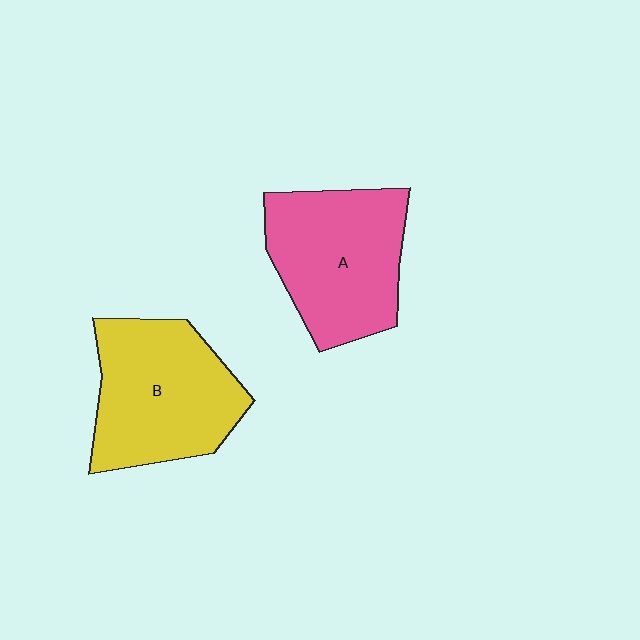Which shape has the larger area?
Shape B (yellow).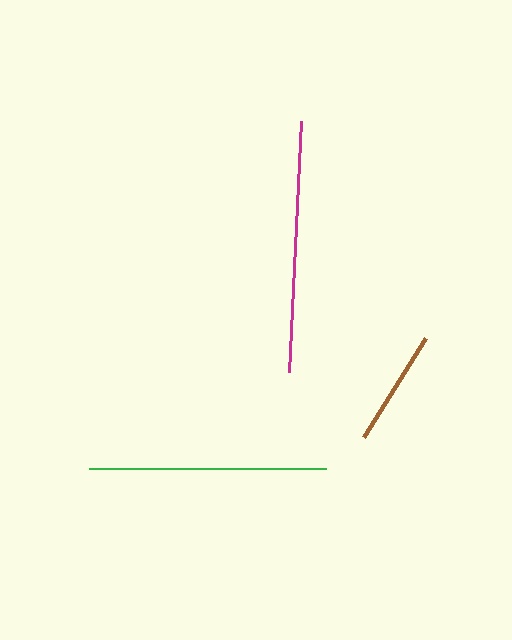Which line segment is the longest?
The magenta line is the longest at approximately 251 pixels.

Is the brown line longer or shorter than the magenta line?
The magenta line is longer than the brown line.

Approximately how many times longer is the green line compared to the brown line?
The green line is approximately 2.0 times the length of the brown line.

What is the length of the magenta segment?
The magenta segment is approximately 251 pixels long.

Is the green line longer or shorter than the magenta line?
The magenta line is longer than the green line.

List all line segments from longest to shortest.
From longest to shortest: magenta, green, brown.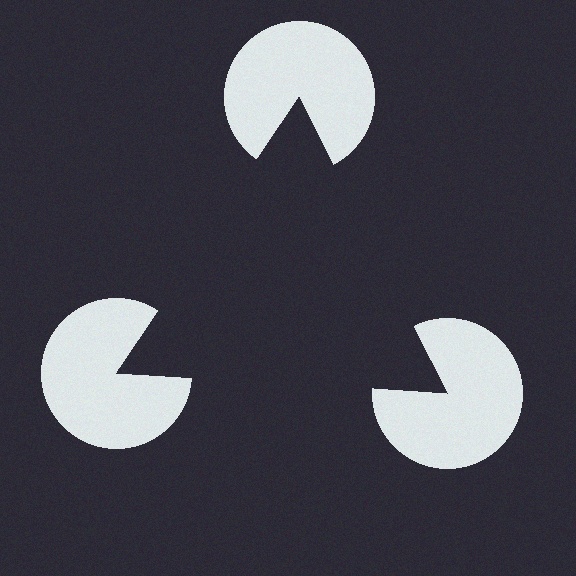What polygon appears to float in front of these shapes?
An illusory triangle — its edges are inferred from the aligned wedge cuts in the pac-man discs, not physically drawn.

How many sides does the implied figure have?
3 sides.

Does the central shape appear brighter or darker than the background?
It typically appears slightly darker than the background, even though no actual brightness change is drawn.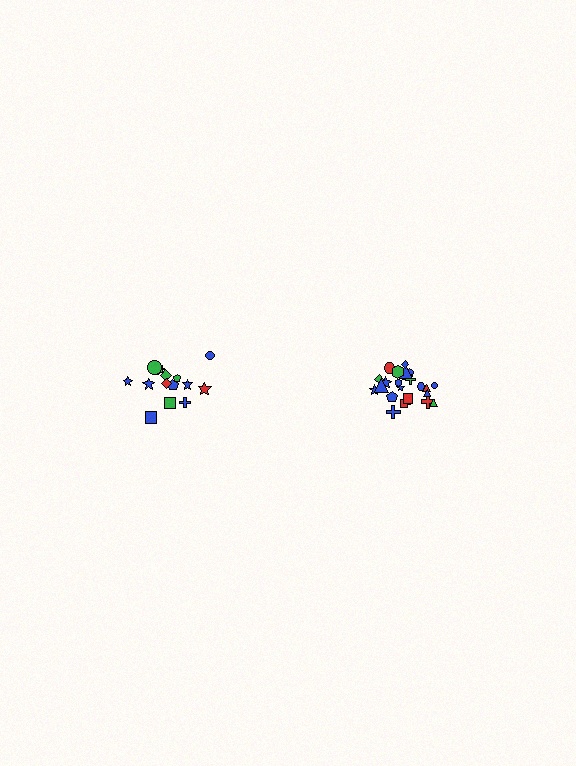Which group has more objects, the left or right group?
The right group.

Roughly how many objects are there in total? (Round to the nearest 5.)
Roughly 40 objects in total.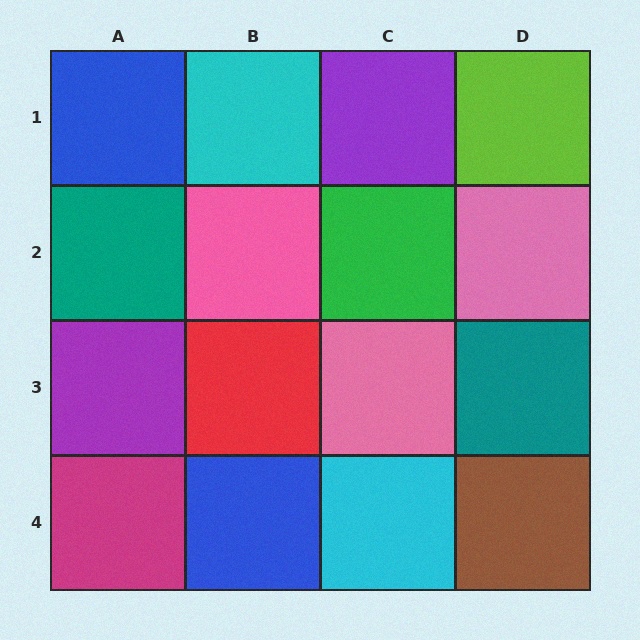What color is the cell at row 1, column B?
Cyan.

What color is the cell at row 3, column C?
Pink.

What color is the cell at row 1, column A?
Blue.